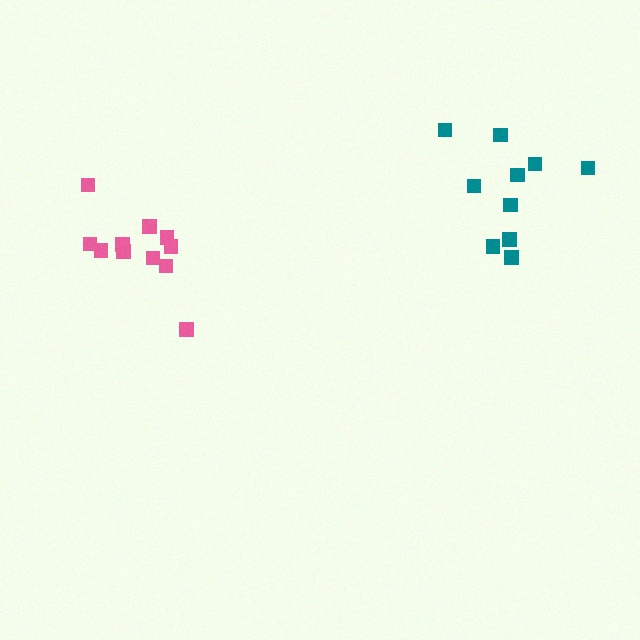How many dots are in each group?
Group 1: 10 dots, Group 2: 11 dots (21 total).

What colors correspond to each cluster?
The clusters are colored: teal, pink.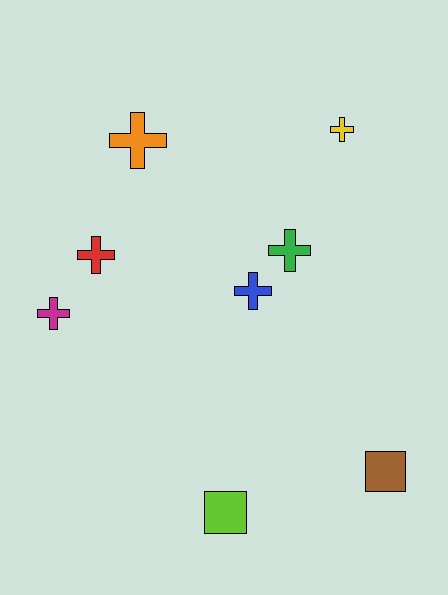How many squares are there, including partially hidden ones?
There are 2 squares.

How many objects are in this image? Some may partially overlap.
There are 8 objects.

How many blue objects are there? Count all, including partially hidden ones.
There is 1 blue object.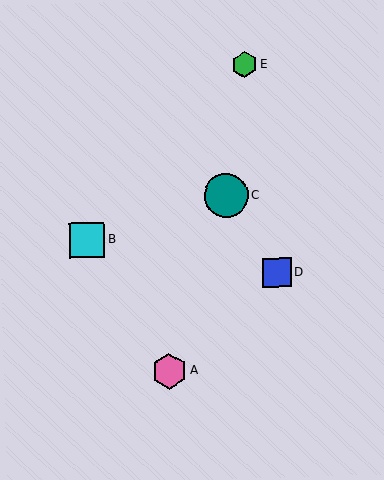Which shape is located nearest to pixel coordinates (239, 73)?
The green hexagon (labeled E) at (244, 65) is nearest to that location.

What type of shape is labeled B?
Shape B is a cyan square.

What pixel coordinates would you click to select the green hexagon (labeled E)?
Click at (244, 65) to select the green hexagon E.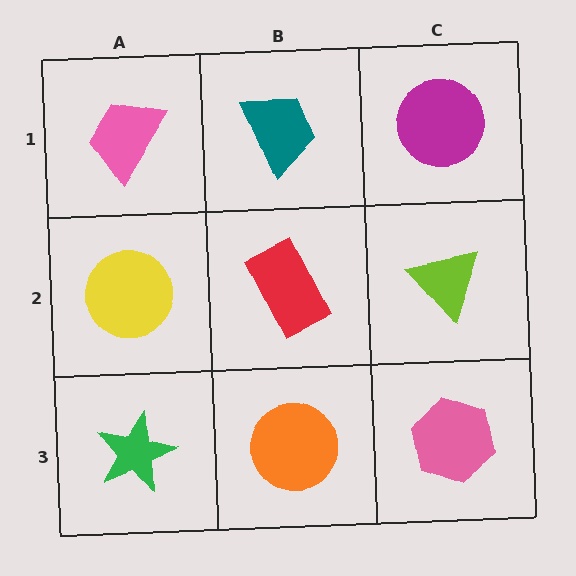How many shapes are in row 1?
3 shapes.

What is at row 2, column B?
A red rectangle.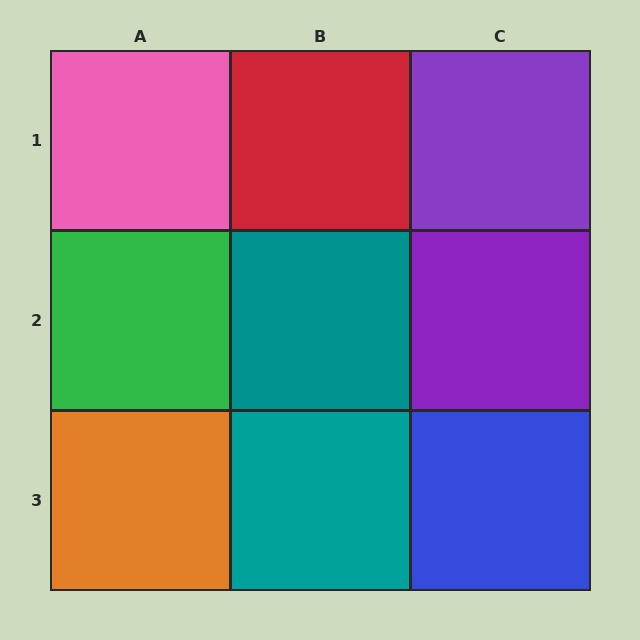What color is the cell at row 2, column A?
Green.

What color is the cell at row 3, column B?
Teal.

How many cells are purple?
2 cells are purple.